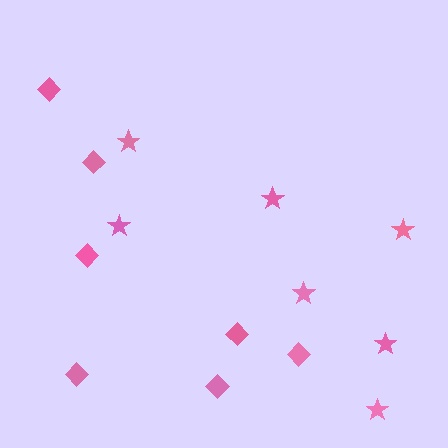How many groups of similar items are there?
There are 2 groups: one group of stars (7) and one group of diamonds (7).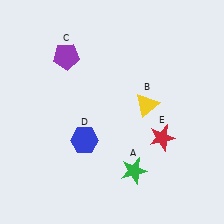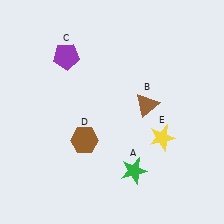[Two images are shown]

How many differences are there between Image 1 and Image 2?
There are 3 differences between the two images.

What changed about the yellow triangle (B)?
In Image 1, B is yellow. In Image 2, it changed to brown.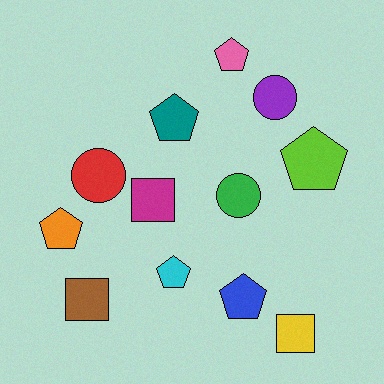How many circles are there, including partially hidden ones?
There are 3 circles.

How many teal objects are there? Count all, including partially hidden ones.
There is 1 teal object.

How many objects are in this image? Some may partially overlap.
There are 12 objects.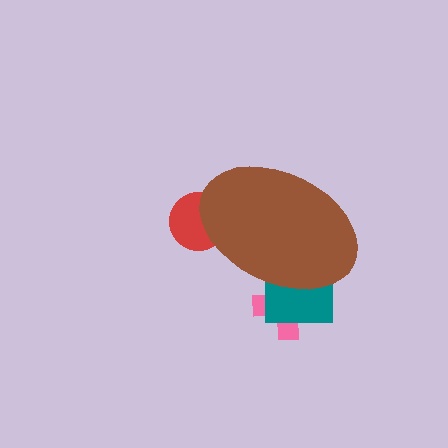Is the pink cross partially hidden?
Yes, the pink cross is partially hidden behind the brown ellipse.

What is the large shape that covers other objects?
A brown ellipse.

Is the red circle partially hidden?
Yes, the red circle is partially hidden behind the brown ellipse.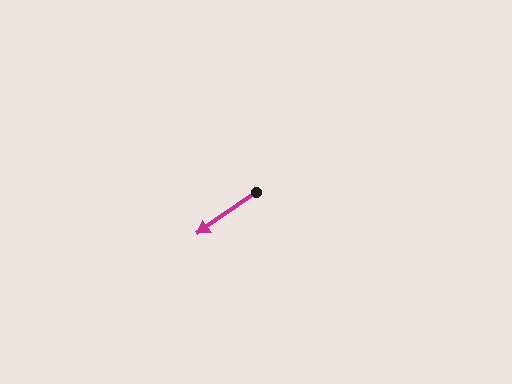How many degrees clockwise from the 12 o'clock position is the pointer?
Approximately 235 degrees.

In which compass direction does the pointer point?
Southwest.